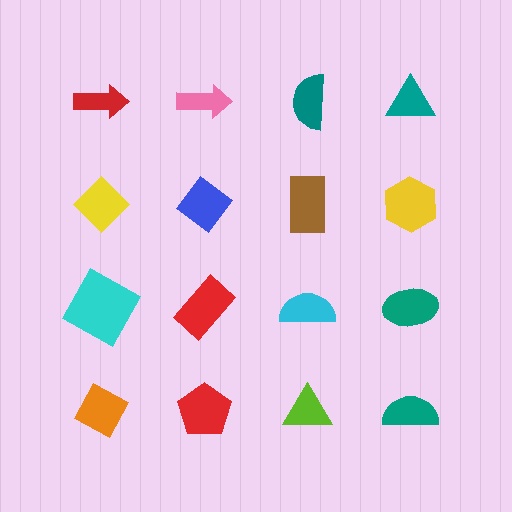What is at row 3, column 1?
A cyan square.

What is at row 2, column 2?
A blue diamond.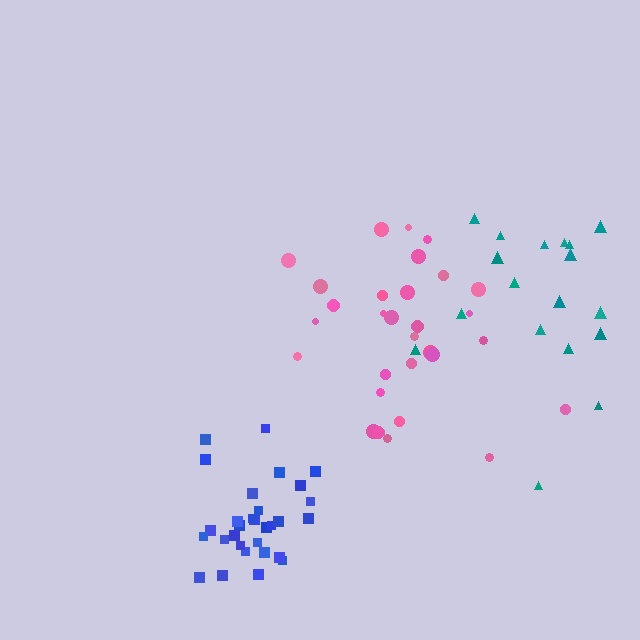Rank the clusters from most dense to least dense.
blue, pink, teal.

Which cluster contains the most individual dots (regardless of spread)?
Pink (31).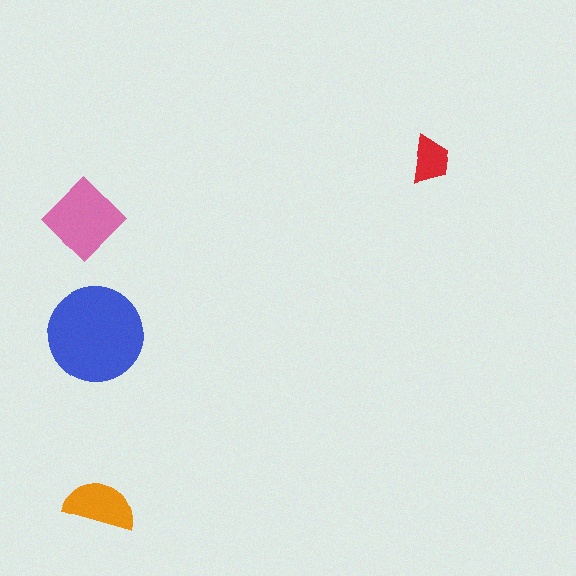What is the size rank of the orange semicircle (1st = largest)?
3rd.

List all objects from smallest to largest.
The red trapezoid, the orange semicircle, the pink diamond, the blue circle.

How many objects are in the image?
There are 4 objects in the image.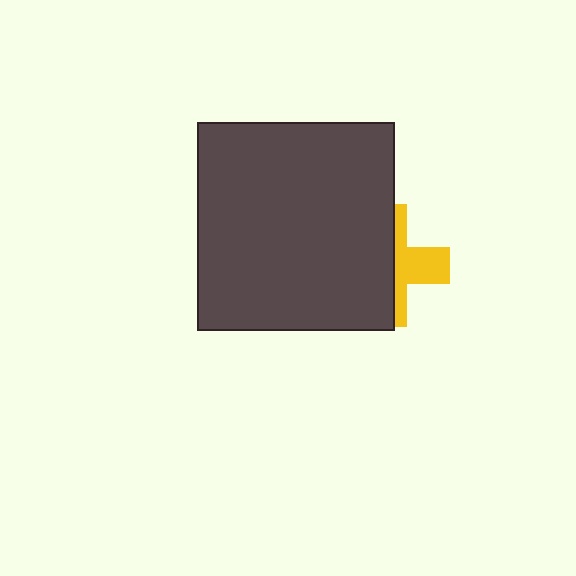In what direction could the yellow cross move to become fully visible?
The yellow cross could move right. That would shift it out from behind the dark gray rectangle entirely.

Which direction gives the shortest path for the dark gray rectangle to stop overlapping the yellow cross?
Moving left gives the shortest separation.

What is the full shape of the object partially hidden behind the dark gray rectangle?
The partially hidden object is a yellow cross.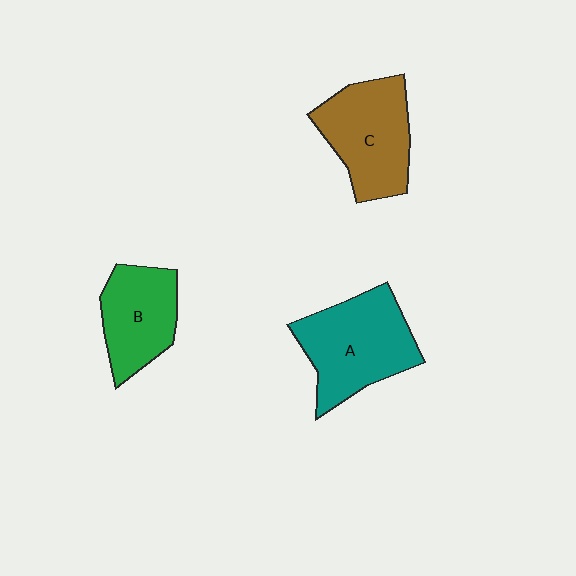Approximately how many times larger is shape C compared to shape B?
Approximately 1.2 times.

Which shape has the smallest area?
Shape B (green).